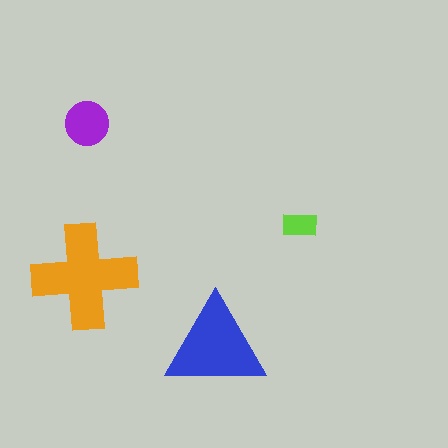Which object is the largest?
The orange cross.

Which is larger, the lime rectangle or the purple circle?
The purple circle.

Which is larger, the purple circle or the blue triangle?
The blue triangle.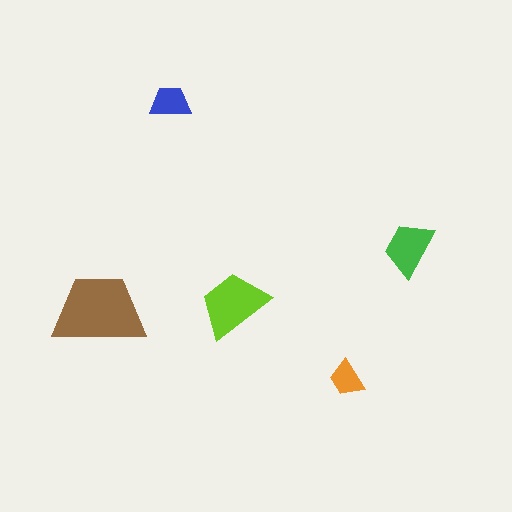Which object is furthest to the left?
The brown trapezoid is leftmost.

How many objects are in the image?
There are 5 objects in the image.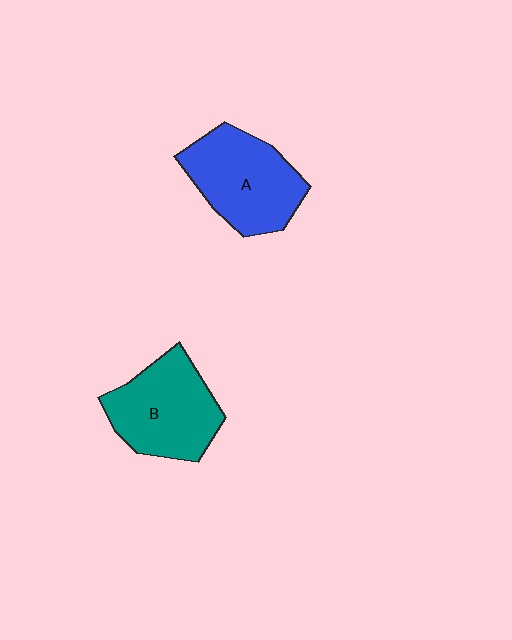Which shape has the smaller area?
Shape B (teal).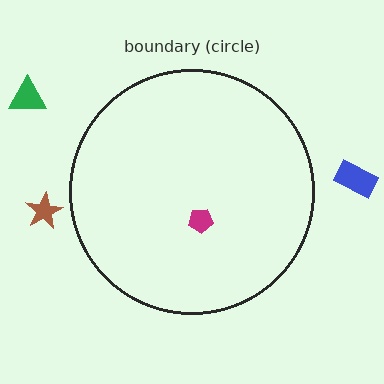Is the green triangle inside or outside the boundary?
Outside.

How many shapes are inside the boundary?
1 inside, 3 outside.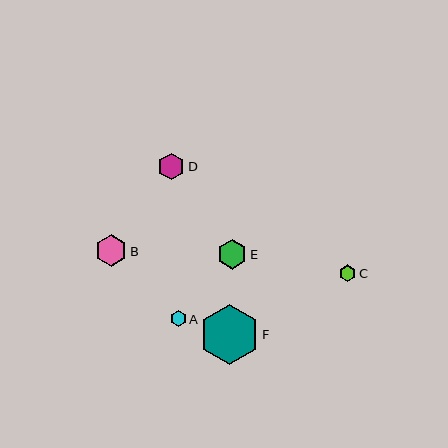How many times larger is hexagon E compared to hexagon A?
Hexagon E is approximately 1.9 times the size of hexagon A.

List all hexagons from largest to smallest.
From largest to smallest: F, B, E, D, C, A.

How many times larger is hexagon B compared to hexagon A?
Hexagon B is approximately 2.0 times the size of hexagon A.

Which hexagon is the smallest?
Hexagon A is the smallest with a size of approximately 16 pixels.